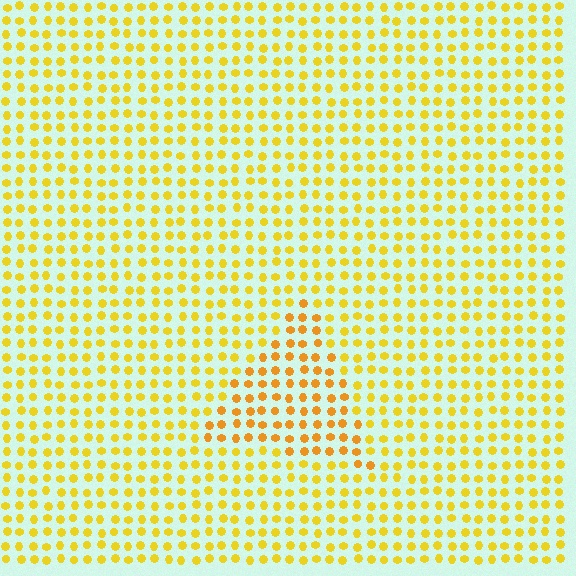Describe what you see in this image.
The image is filled with small yellow elements in a uniform arrangement. A triangle-shaped region is visible where the elements are tinted to a slightly different hue, forming a subtle color boundary.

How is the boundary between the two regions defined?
The boundary is defined purely by a slight shift in hue (about 19 degrees). Spacing, size, and orientation are identical on both sides.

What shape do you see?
I see a triangle.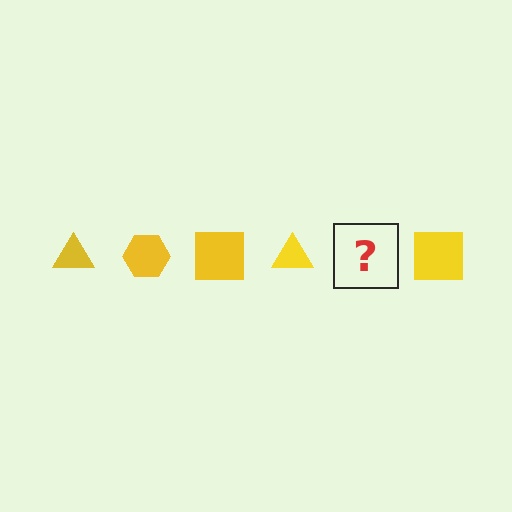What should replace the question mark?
The question mark should be replaced with a yellow hexagon.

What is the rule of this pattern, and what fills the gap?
The rule is that the pattern cycles through triangle, hexagon, square shapes in yellow. The gap should be filled with a yellow hexagon.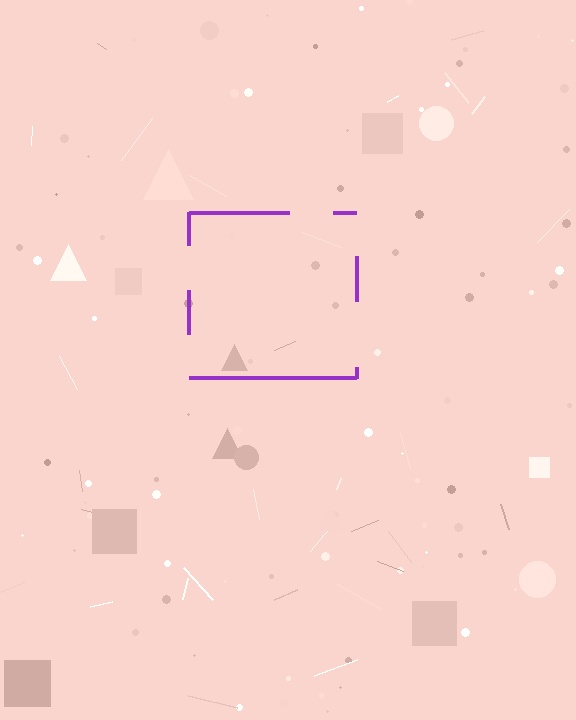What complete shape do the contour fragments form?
The contour fragments form a square.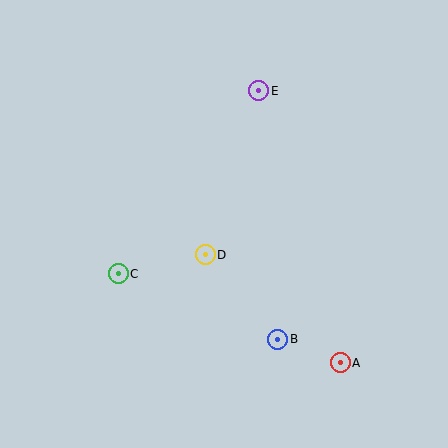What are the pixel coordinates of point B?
Point B is at (278, 339).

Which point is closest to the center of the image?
Point D at (205, 255) is closest to the center.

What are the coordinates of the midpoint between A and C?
The midpoint between A and C is at (229, 318).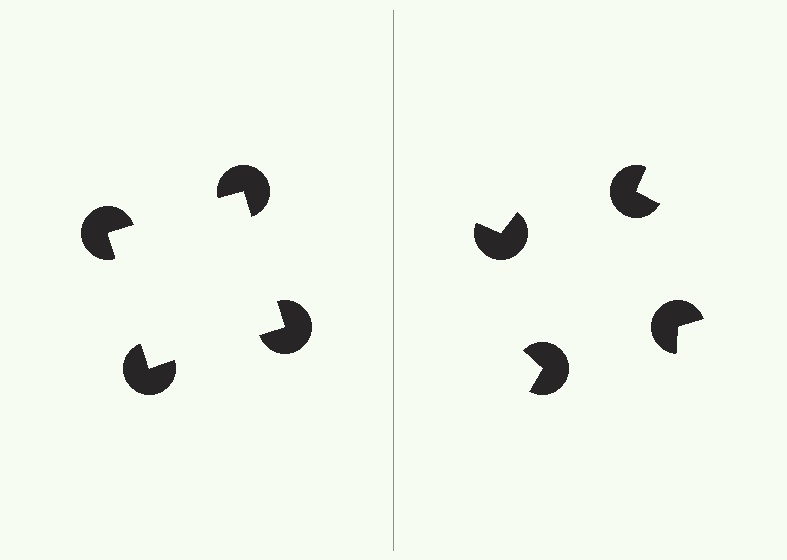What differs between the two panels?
The pac-man discs are positioned identically on both sides; only the wedge orientations differ. On the left they align to a square; on the right they are misaligned.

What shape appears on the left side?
An illusory square.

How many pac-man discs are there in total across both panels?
8 — 4 on each side.